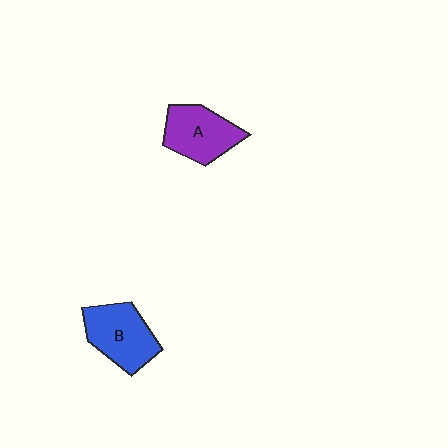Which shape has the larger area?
Shape B (blue).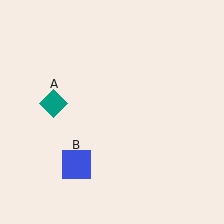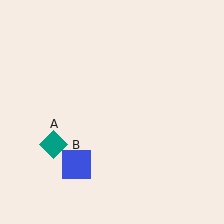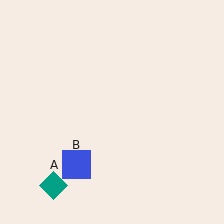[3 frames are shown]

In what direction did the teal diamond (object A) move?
The teal diamond (object A) moved down.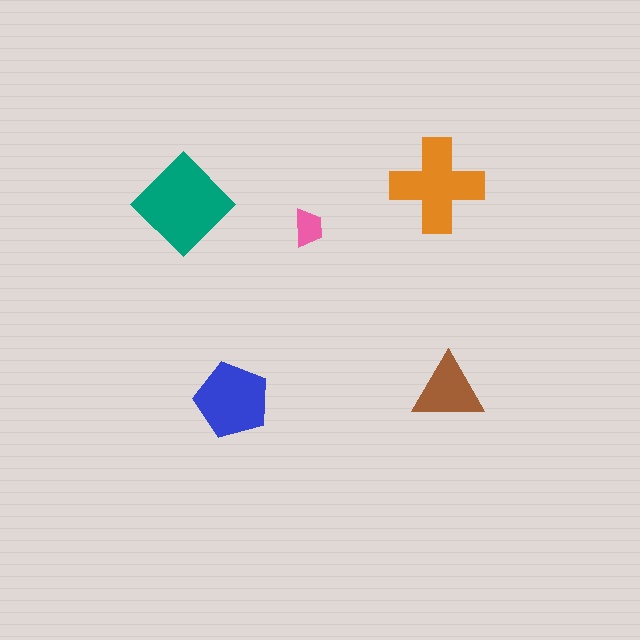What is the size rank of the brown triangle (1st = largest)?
4th.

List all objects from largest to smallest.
The teal diamond, the orange cross, the blue pentagon, the brown triangle, the pink trapezoid.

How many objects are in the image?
There are 5 objects in the image.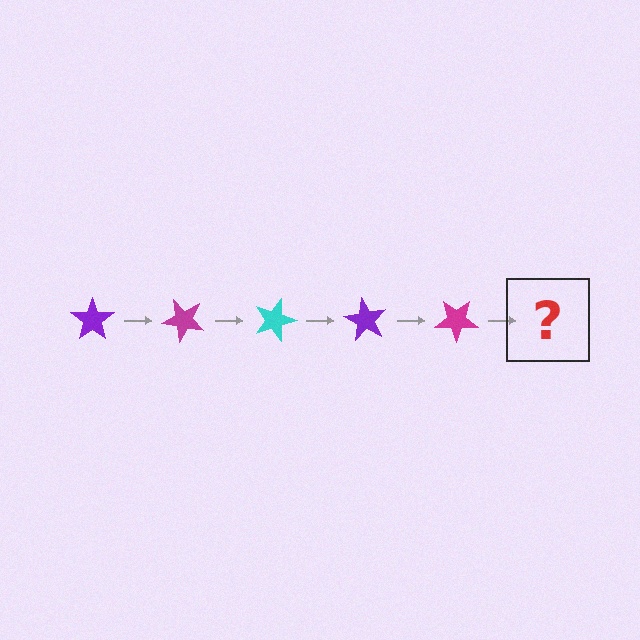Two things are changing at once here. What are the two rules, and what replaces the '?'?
The two rules are that it rotates 45 degrees each step and the color cycles through purple, magenta, and cyan. The '?' should be a cyan star, rotated 225 degrees from the start.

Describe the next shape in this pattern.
It should be a cyan star, rotated 225 degrees from the start.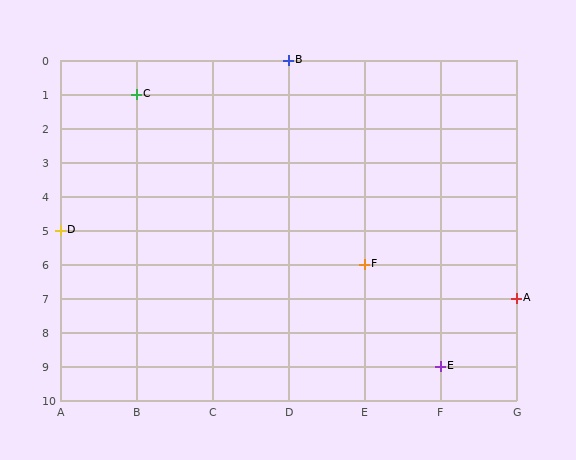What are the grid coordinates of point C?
Point C is at grid coordinates (B, 1).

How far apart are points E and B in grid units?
Points E and B are 2 columns and 9 rows apart (about 9.2 grid units diagonally).